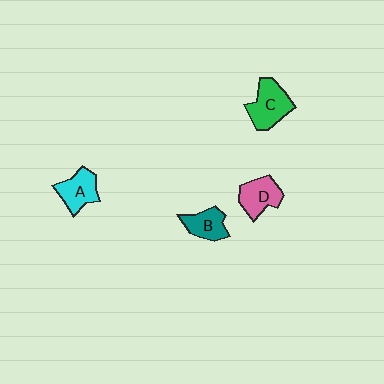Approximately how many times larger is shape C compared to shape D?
Approximately 1.2 times.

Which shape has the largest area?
Shape C (green).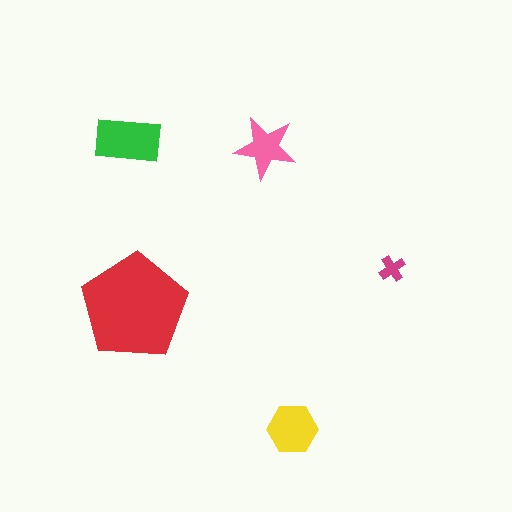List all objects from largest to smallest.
The red pentagon, the green rectangle, the yellow hexagon, the pink star, the magenta cross.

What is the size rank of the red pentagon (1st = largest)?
1st.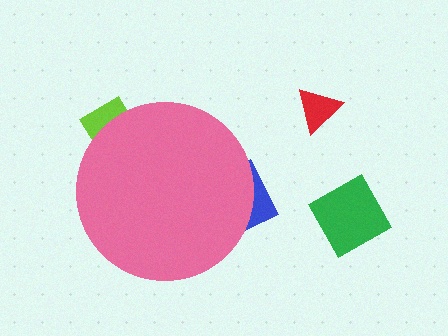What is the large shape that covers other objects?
A pink circle.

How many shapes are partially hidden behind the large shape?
2 shapes are partially hidden.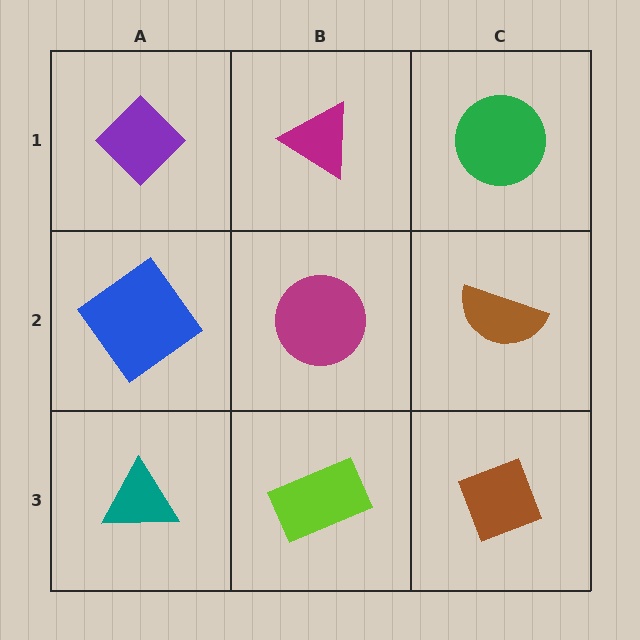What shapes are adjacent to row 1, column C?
A brown semicircle (row 2, column C), a magenta triangle (row 1, column B).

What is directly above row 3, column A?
A blue diamond.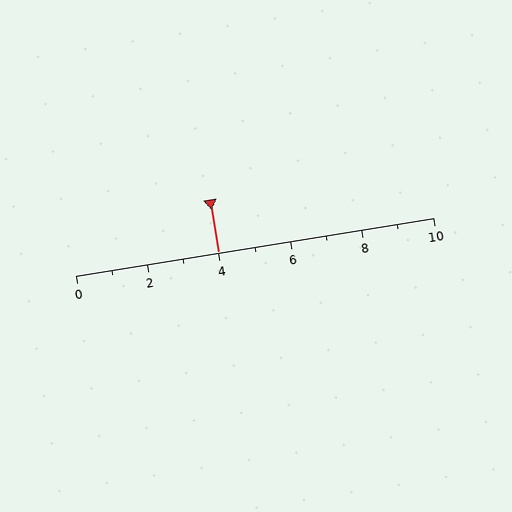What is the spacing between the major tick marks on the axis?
The major ticks are spaced 2 apart.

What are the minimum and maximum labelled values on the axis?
The axis runs from 0 to 10.